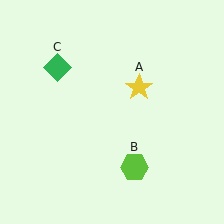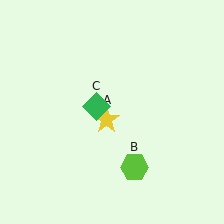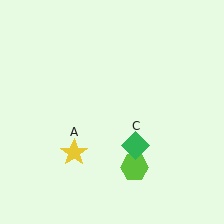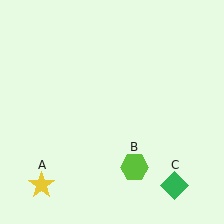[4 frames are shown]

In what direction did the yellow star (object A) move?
The yellow star (object A) moved down and to the left.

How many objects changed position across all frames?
2 objects changed position: yellow star (object A), green diamond (object C).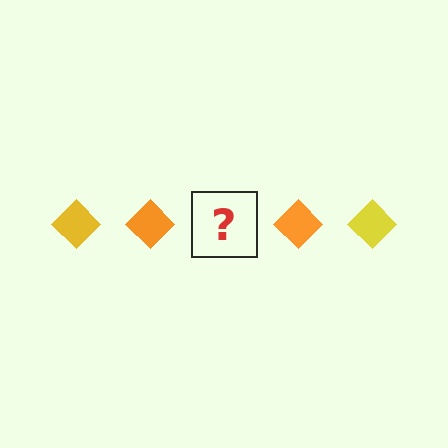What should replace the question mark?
The question mark should be replaced with a yellow diamond.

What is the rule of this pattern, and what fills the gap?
The rule is that the pattern cycles through yellow, orange diamonds. The gap should be filled with a yellow diamond.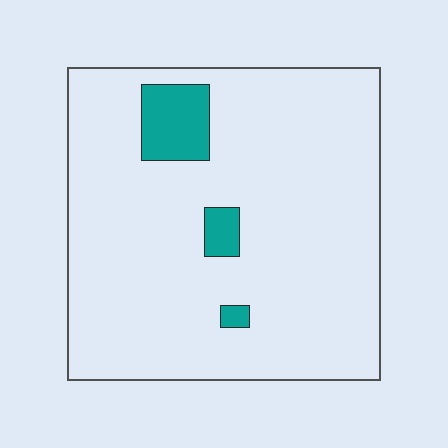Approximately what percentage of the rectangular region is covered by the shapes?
Approximately 10%.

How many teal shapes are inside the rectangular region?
3.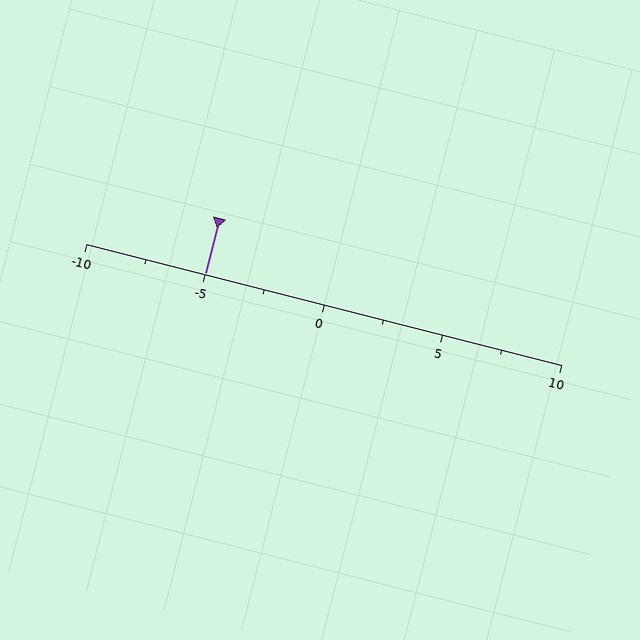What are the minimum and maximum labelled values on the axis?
The axis runs from -10 to 10.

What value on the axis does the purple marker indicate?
The marker indicates approximately -5.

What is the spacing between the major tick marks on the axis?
The major ticks are spaced 5 apart.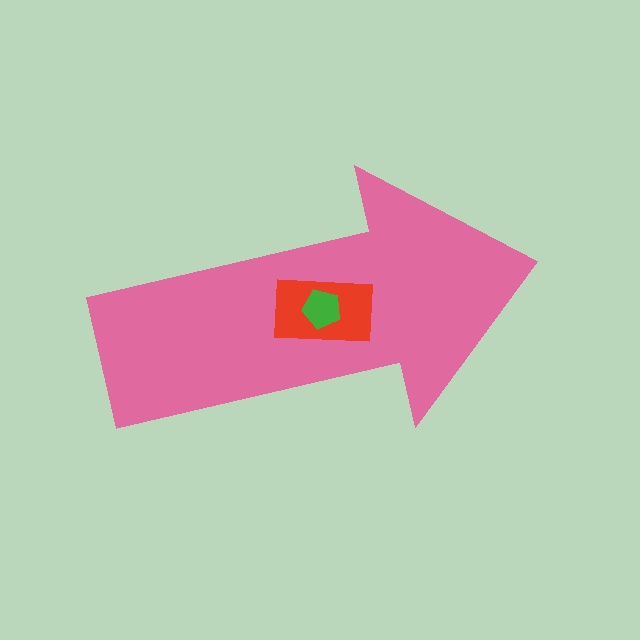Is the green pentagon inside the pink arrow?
Yes.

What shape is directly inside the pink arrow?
The red rectangle.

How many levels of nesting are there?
3.